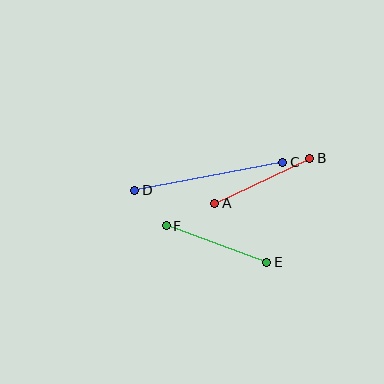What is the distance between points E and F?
The distance is approximately 107 pixels.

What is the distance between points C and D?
The distance is approximately 151 pixels.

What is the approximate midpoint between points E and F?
The midpoint is at approximately (217, 244) pixels.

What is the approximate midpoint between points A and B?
The midpoint is at approximately (262, 181) pixels.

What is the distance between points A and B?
The distance is approximately 105 pixels.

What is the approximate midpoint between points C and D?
The midpoint is at approximately (209, 176) pixels.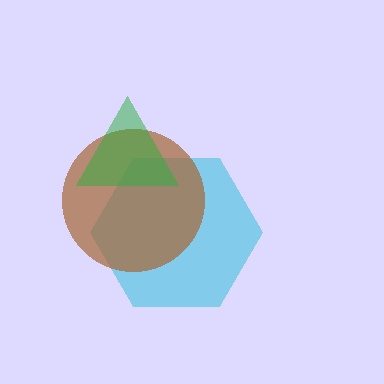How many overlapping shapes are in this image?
There are 3 overlapping shapes in the image.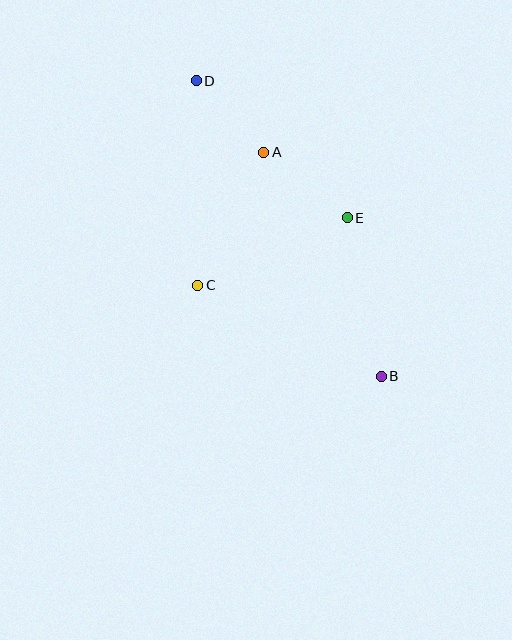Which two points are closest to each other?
Points A and D are closest to each other.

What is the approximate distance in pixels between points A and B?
The distance between A and B is approximately 253 pixels.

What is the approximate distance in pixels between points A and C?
The distance between A and C is approximately 148 pixels.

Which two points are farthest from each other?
Points B and D are farthest from each other.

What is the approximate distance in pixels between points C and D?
The distance between C and D is approximately 204 pixels.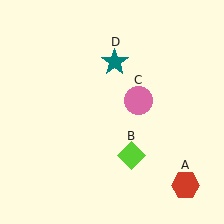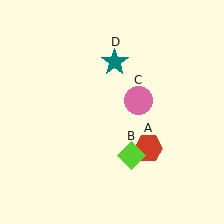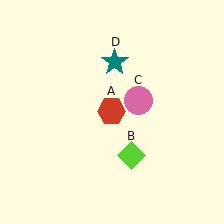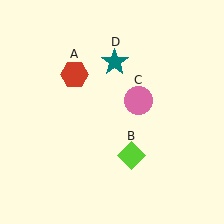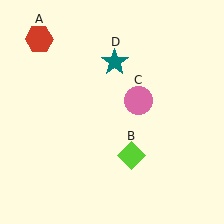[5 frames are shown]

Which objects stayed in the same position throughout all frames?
Lime diamond (object B) and pink circle (object C) and teal star (object D) remained stationary.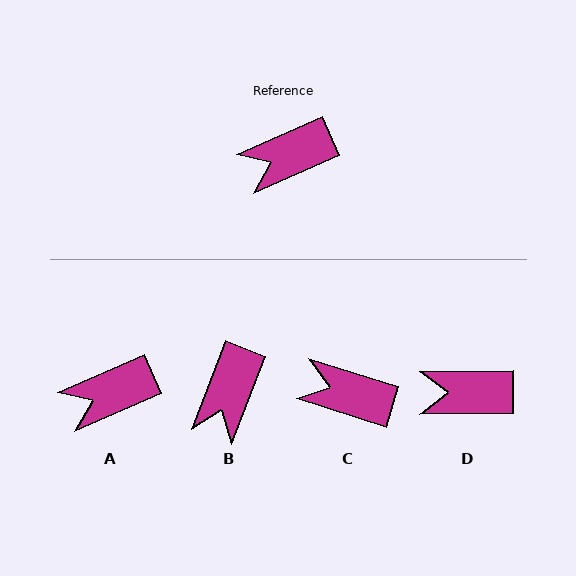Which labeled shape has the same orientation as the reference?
A.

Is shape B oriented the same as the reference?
No, it is off by about 45 degrees.